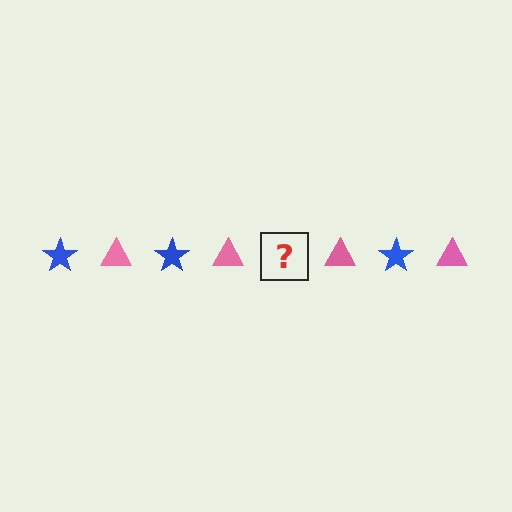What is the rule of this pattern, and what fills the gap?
The rule is that the pattern alternates between blue star and pink triangle. The gap should be filled with a blue star.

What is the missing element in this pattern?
The missing element is a blue star.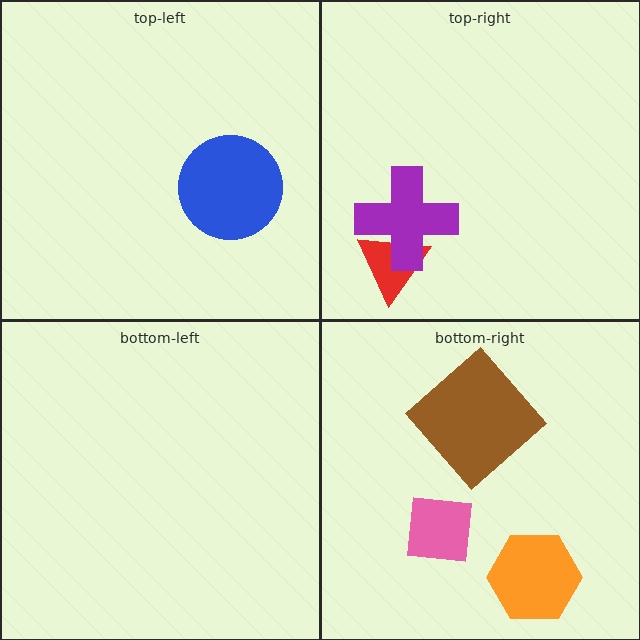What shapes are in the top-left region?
The blue circle.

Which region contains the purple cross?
The top-right region.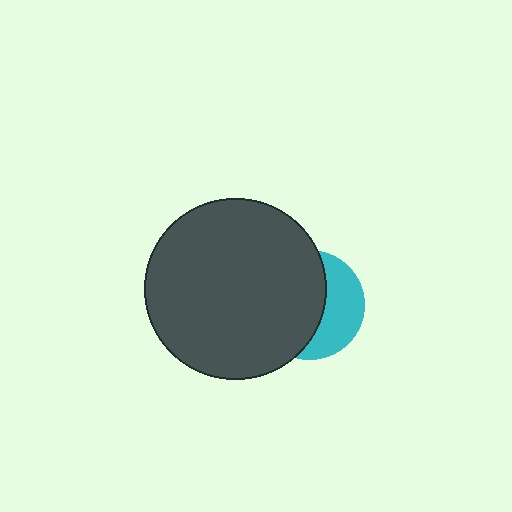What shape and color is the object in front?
The object in front is a dark gray circle.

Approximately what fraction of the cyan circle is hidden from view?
Roughly 61% of the cyan circle is hidden behind the dark gray circle.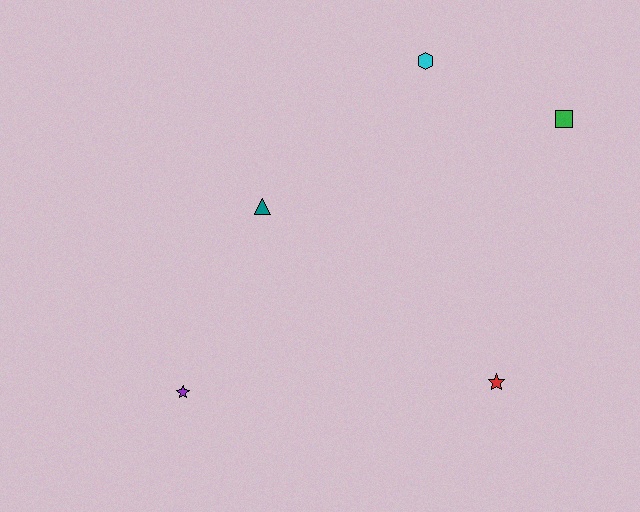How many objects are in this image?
There are 5 objects.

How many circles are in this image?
There are no circles.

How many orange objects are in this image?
There are no orange objects.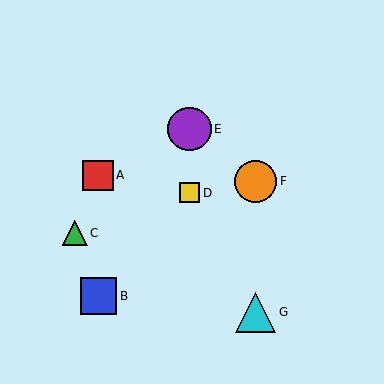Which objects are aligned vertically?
Objects F, G are aligned vertically.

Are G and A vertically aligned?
No, G is at x≈256 and A is at x≈98.